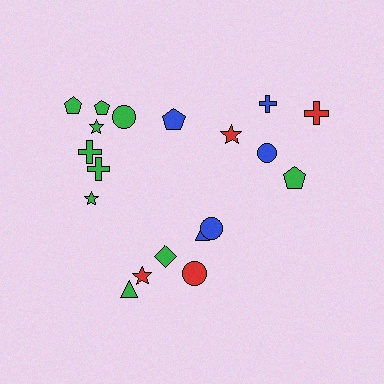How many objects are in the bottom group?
There are 6 objects.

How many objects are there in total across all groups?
There are 19 objects.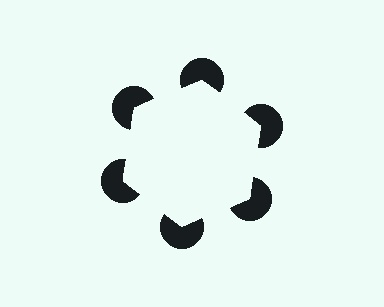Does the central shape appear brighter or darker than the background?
It typically appears slightly brighter than the background, even though no actual brightness change is drawn.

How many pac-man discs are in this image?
There are 6 — one at each vertex of the illusory hexagon.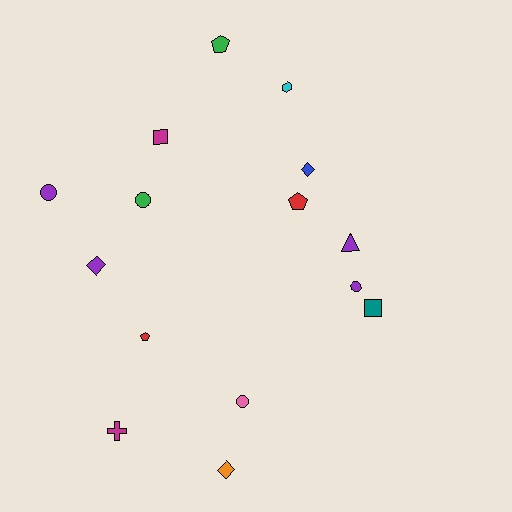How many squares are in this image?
There are 2 squares.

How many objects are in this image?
There are 15 objects.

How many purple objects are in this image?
There are 4 purple objects.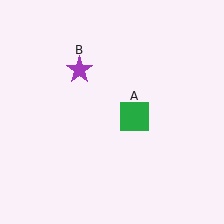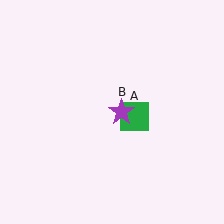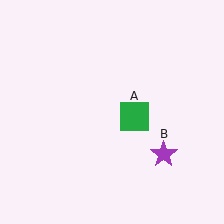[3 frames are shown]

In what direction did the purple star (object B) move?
The purple star (object B) moved down and to the right.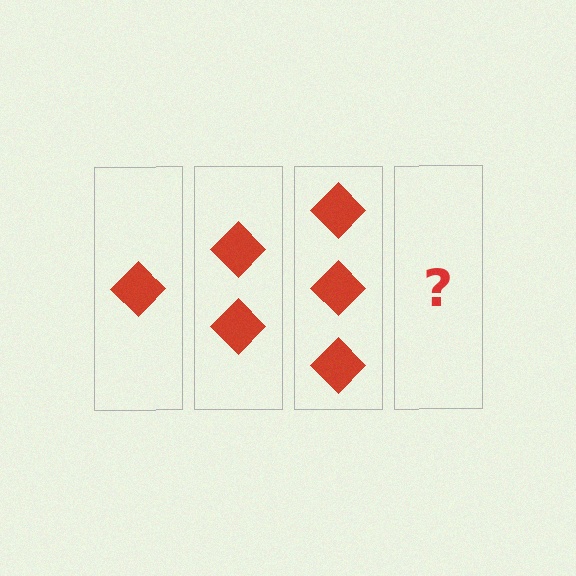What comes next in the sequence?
The next element should be 4 diamonds.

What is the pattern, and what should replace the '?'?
The pattern is that each step adds one more diamond. The '?' should be 4 diamonds.